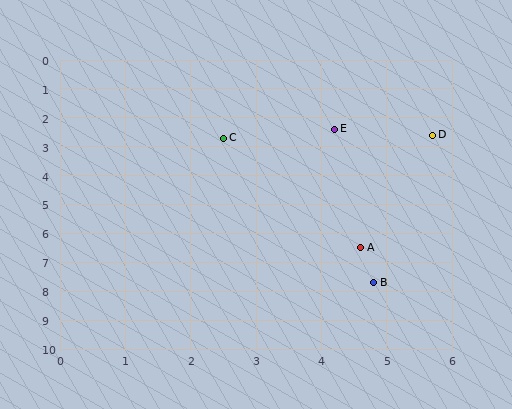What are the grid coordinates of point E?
Point E is at approximately (4.2, 2.4).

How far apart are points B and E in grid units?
Points B and E are about 5.3 grid units apart.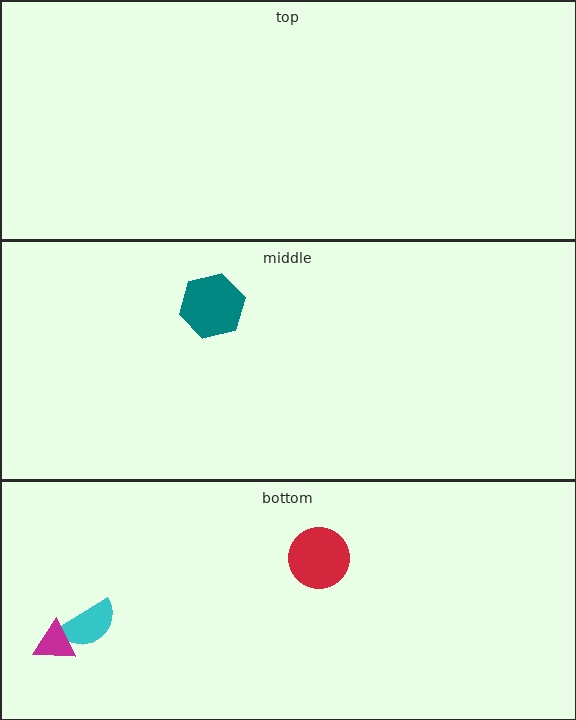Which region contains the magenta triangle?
The bottom region.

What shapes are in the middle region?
The teal hexagon.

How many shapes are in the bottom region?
3.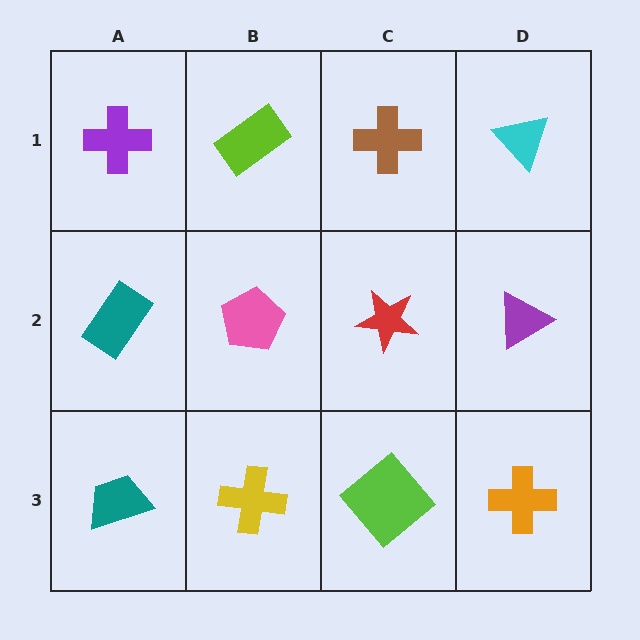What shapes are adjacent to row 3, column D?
A purple triangle (row 2, column D), a lime diamond (row 3, column C).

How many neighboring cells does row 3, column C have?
3.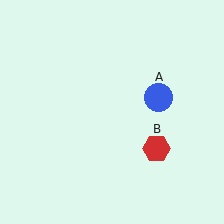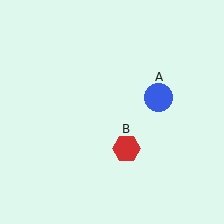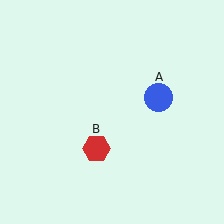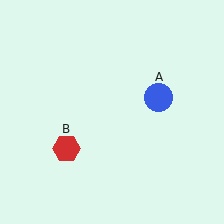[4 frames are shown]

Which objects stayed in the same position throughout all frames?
Blue circle (object A) remained stationary.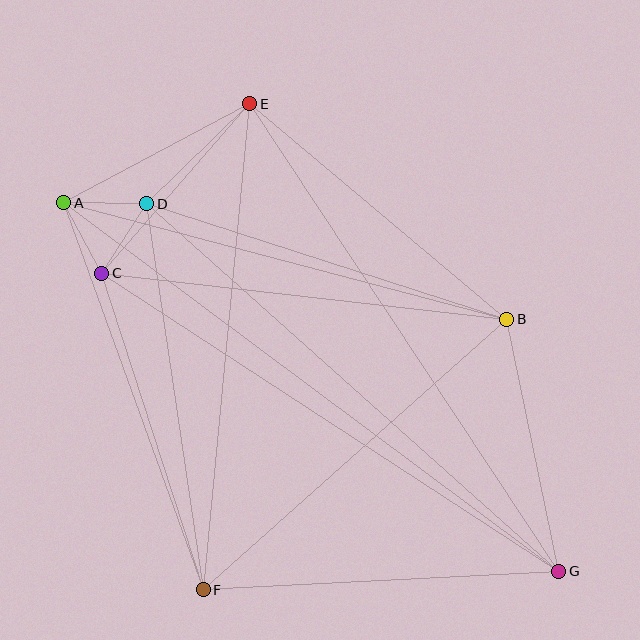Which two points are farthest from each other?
Points A and G are farthest from each other.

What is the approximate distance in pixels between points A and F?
The distance between A and F is approximately 411 pixels.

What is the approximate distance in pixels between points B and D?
The distance between B and D is approximately 378 pixels.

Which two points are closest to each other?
Points A and C are closest to each other.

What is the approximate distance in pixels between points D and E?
The distance between D and E is approximately 143 pixels.